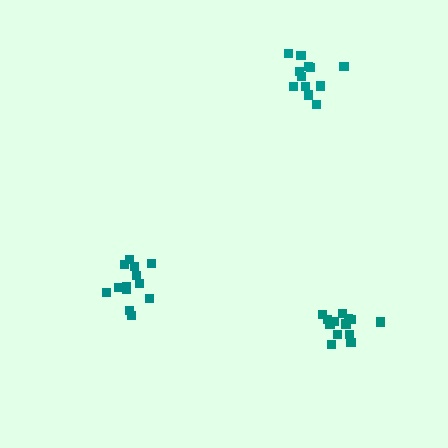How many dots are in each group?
Group 1: 13 dots, Group 2: 12 dots, Group 3: 14 dots (39 total).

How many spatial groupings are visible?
There are 3 spatial groupings.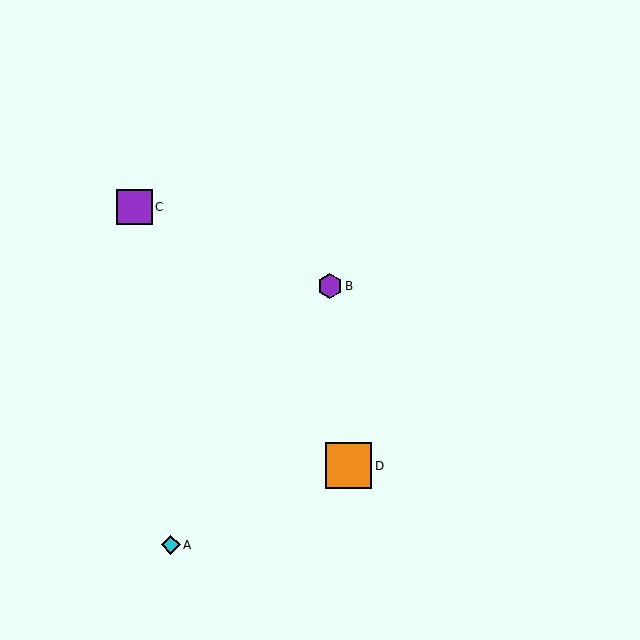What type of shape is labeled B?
Shape B is a purple hexagon.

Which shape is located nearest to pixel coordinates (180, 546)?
The cyan diamond (labeled A) at (171, 545) is nearest to that location.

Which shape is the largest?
The orange square (labeled D) is the largest.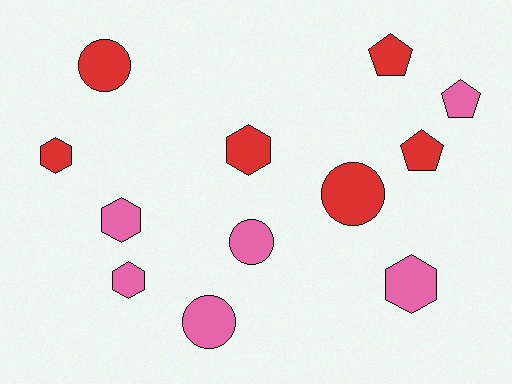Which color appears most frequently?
Red, with 6 objects.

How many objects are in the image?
There are 12 objects.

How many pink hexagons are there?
There are 3 pink hexagons.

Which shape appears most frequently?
Hexagon, with 5 objects.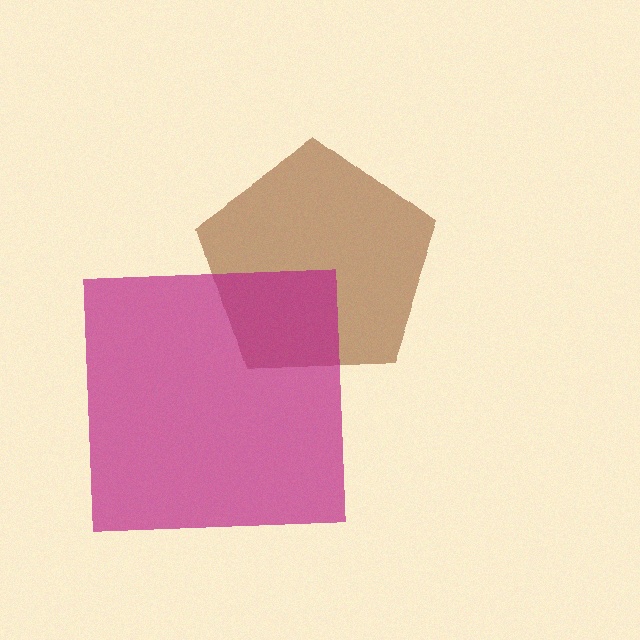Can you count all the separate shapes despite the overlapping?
Yes, there are 2 separate shapes.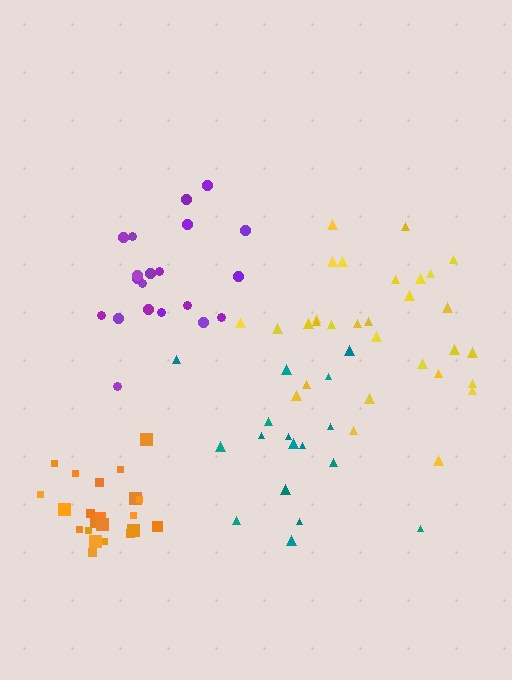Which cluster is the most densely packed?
Orange.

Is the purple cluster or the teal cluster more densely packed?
Purple.